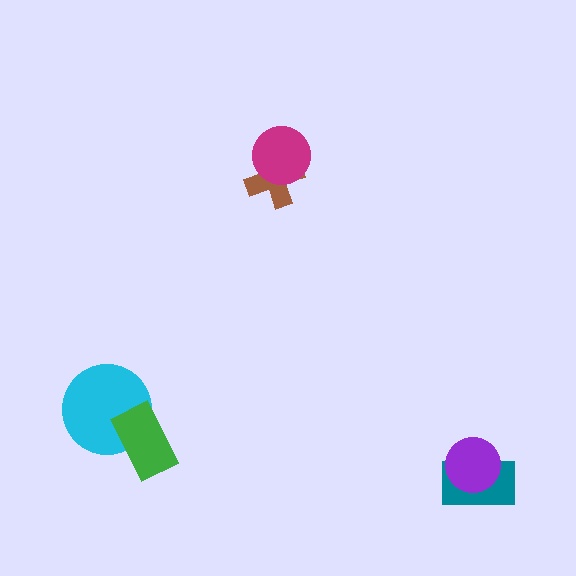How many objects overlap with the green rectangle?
1 object overlaps with the green rectangle.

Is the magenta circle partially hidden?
No, no other shape covers it.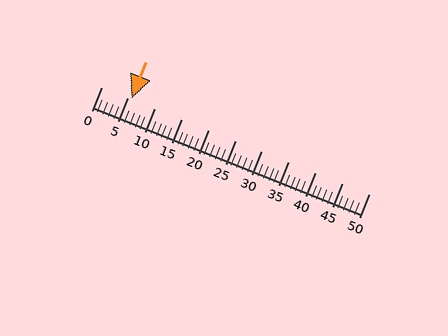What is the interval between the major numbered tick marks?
The major tick marks are spaced 5 units apart.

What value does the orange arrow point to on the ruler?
The orange arrow points to approximately 6.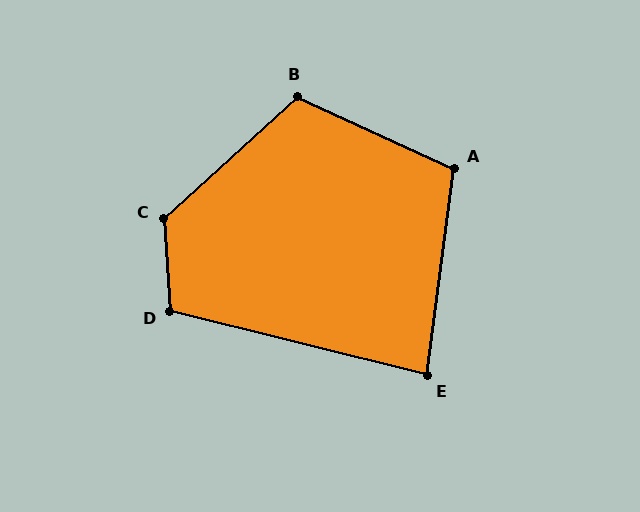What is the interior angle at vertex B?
Approximately 113 degrees (obtuse).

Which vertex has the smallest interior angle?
E, at approximately 84 degrees.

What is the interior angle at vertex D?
Approximately 107 degrees (obtuse).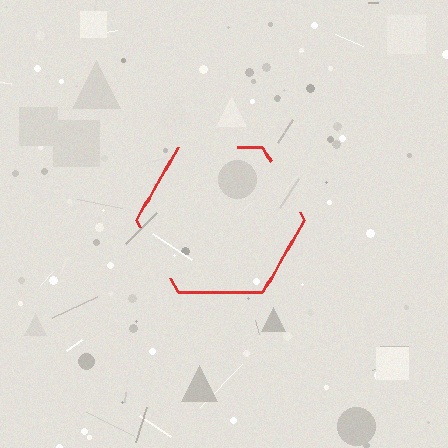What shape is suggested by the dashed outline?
The dashed outline suggests a hexagon.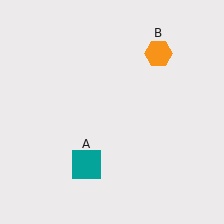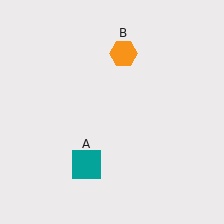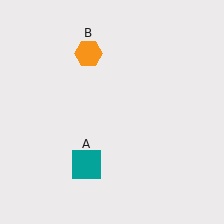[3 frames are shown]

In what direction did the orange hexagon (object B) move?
The orange hexagon (object B) moved left.